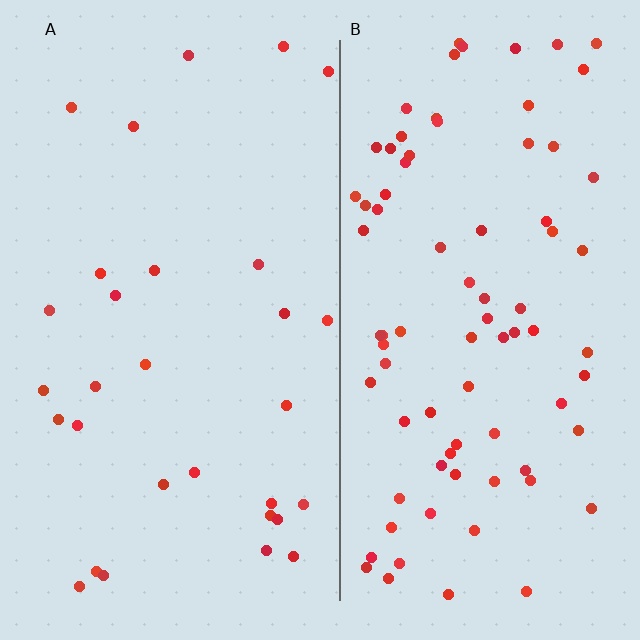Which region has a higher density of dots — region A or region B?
B (the right).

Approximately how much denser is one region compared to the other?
Approximately 2.7× — region B over region A.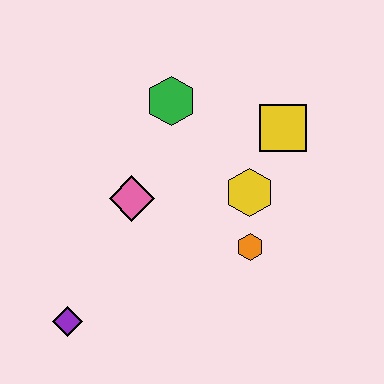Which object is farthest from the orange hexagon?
The purple diamond is farthest from the orange hexagon.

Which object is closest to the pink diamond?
The green hexagon is closest to the pink diamond.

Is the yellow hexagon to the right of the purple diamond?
Yes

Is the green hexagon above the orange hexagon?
Yes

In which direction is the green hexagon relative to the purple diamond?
The green hexagon is above the purple diamond.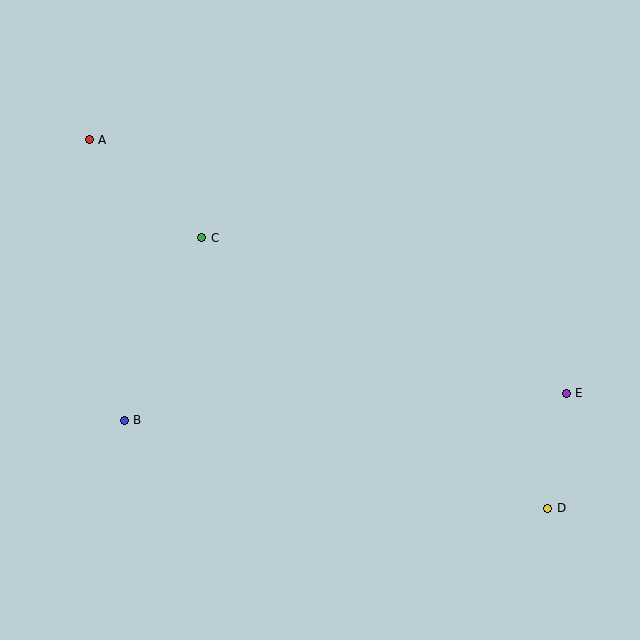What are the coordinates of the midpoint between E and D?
The midpoint between E and D is at (557, 451).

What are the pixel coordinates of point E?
Point E is at (566, 393).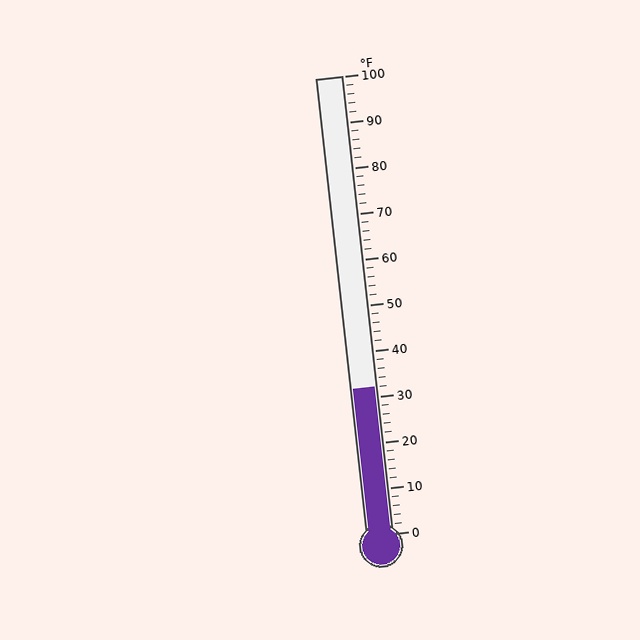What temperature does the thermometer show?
The thermometer shows approximately 32°F.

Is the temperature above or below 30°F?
The temperature is above 30°F.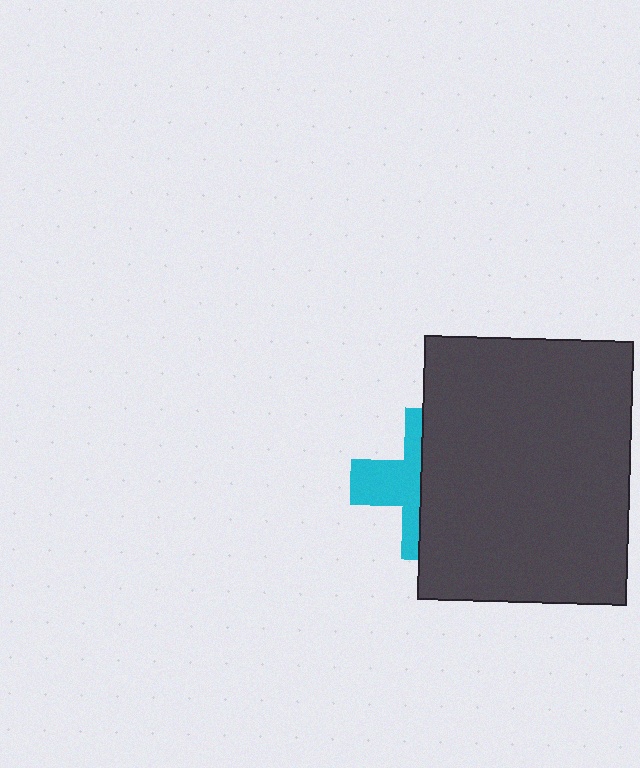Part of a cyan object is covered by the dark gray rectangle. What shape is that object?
It is a cross.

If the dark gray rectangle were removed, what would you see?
You would see the complete cyan cross.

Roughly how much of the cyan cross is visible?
A small part of it is visible (roughly 42%).